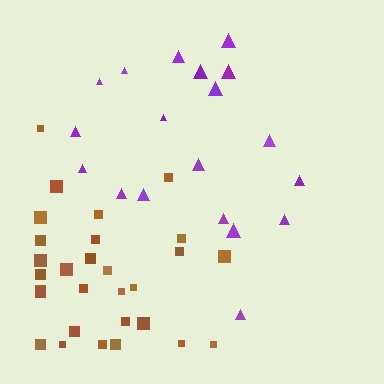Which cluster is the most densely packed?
Brown.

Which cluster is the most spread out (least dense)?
Purple.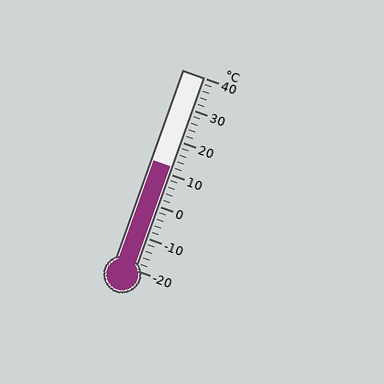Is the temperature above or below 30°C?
The temperature is below 30°C.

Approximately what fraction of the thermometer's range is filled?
The thermometer is filled to approximately 55% of its range.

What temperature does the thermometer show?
The thermometer shows approximately 12°C.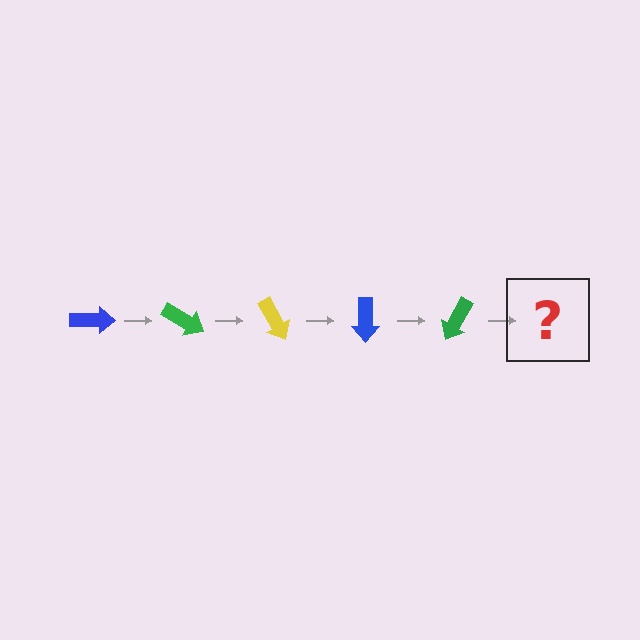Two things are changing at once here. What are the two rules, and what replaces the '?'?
The two rules are that it rotates 30 degrees each step and the color cycles through blue, green, and yellow. The '?' should be a yellow arrow, rotated 150 degrees from the start.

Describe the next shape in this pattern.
It should be a yellow arrow, rotated 150 degrees from the start.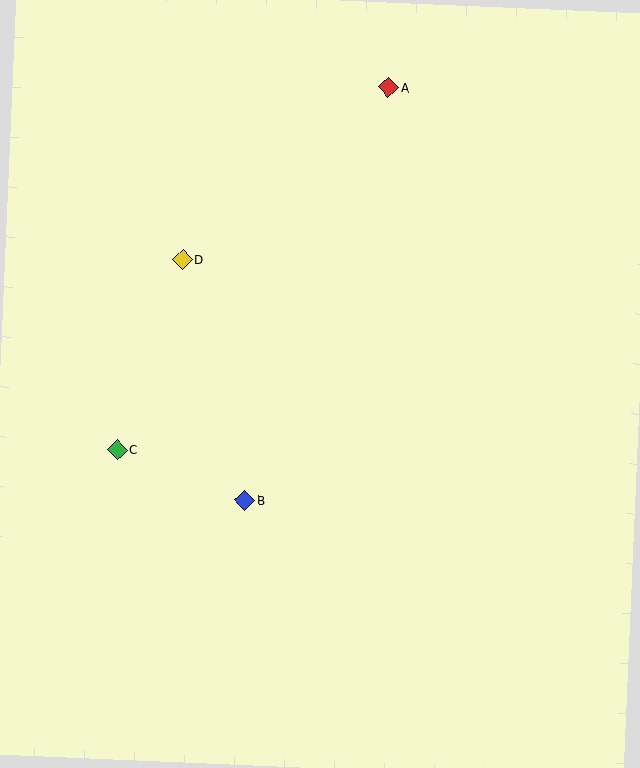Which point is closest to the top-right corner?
Point A is closest to the top-right corner.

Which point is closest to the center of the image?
Point B at (245, 500) is closest to the center.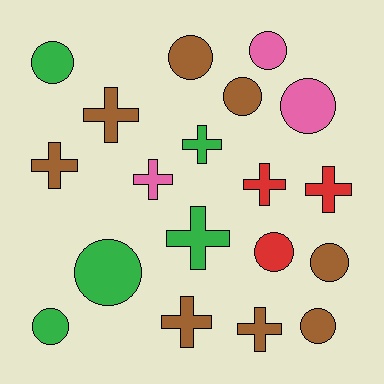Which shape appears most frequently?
Circle, with 10 objects.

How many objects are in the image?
There are 19 objects.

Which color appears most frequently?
Brown, with 8 objects.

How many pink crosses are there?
There is 1 pink cross.